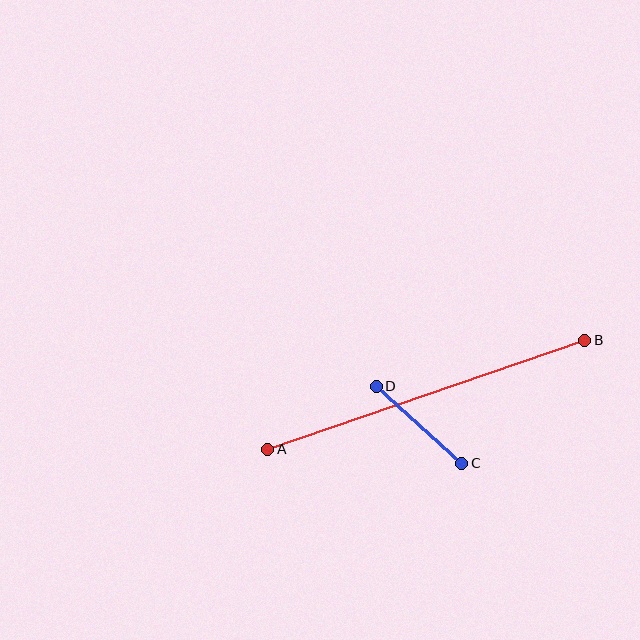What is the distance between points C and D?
The distance is approximately 115 pixels.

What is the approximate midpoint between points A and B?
The midpoint is at approximately (426, 395) pixels.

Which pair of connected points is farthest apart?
Points A and B are farthest apart.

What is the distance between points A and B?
The distance is approximately 335 pixels.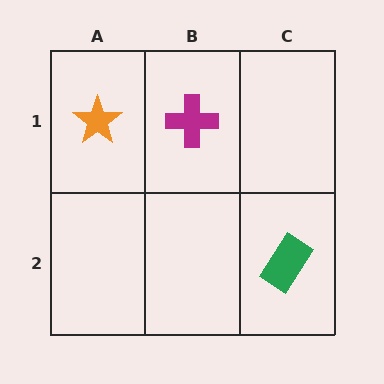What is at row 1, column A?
An orange star.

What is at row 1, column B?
A magenta cross.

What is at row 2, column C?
A green rectangle.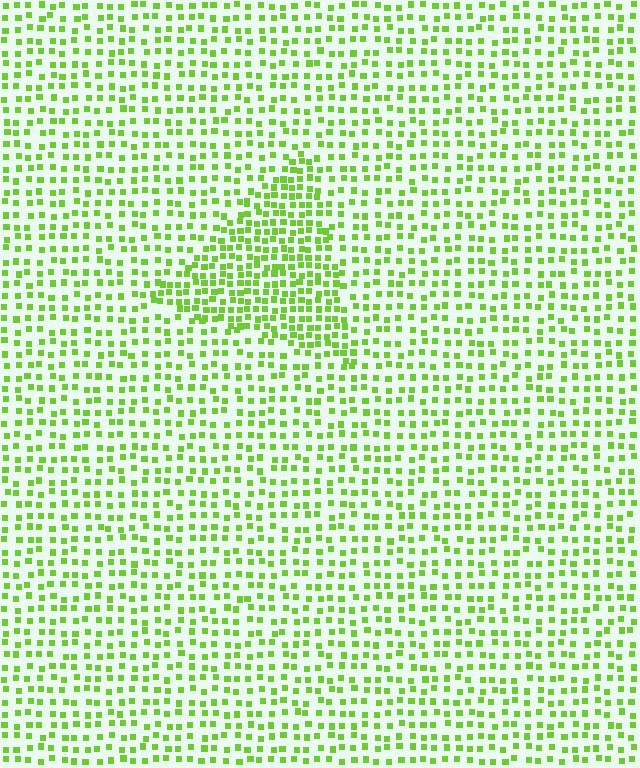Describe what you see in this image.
The image contains small lime elements arranged at two different densities. A triangle-shaped region is visible where the elements are more densely packed than the surrounding area.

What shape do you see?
I see a triangle.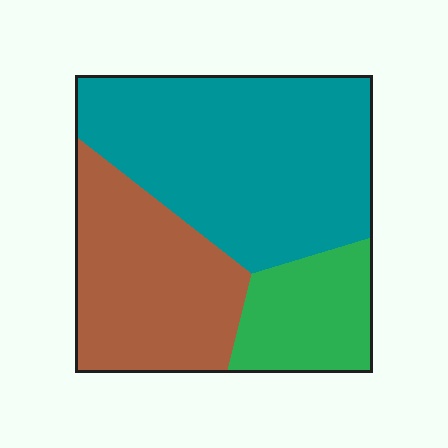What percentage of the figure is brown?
Brown takes up about one third (1/3) of the figure.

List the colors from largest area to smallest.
From largest to smallest: teal, brown, green.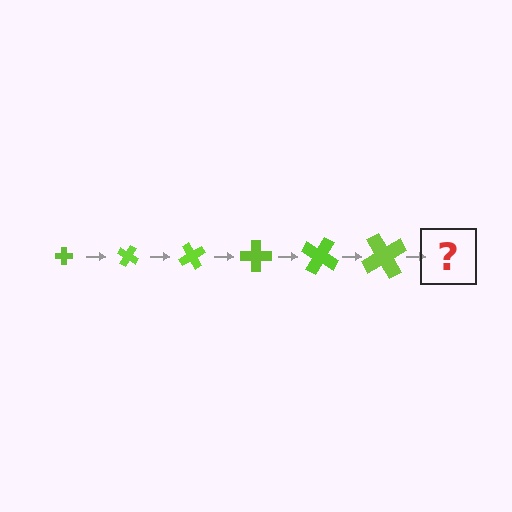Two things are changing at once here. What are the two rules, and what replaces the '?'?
The two rules are that the cross grows larger each step and it rotates 30 degrees each step. The '?' should be a cross, larger than the previous one and rotated 180 degrees from the start.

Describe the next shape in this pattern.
It should be a cross, larger than the previous one and rotated 180 degrees from the start.